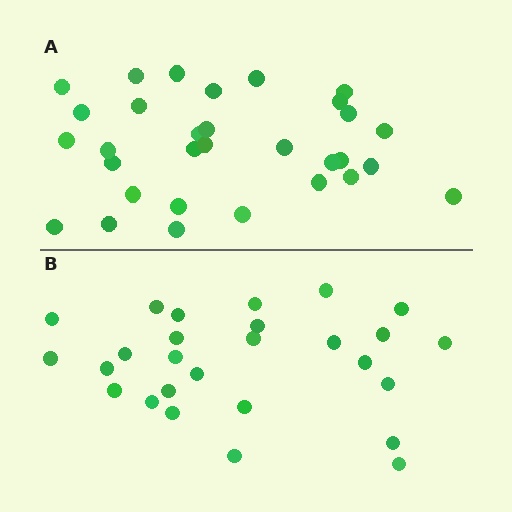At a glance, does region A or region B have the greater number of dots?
Region A (the top region) has more dots.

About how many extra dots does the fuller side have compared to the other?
Region A has about 4 more dots than region B.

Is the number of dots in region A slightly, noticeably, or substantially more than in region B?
Region A has only slightly more — the two regions are fairly close. The ratio is roughly 1.1 to 1.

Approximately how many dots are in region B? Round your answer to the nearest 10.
About 30 dots. (The exact count is 27, which rounds to 30.)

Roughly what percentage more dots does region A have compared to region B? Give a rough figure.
About 15% more.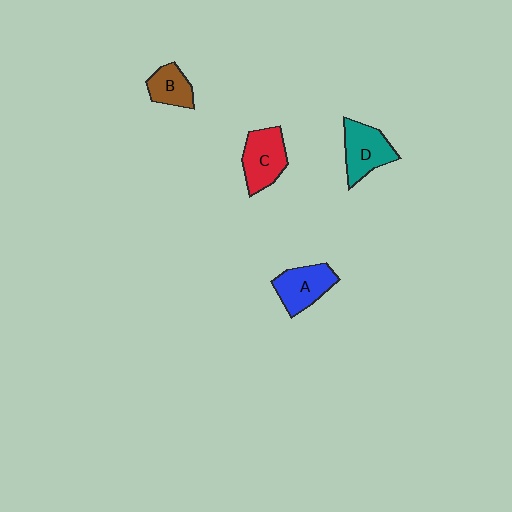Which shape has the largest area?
Shape C (red).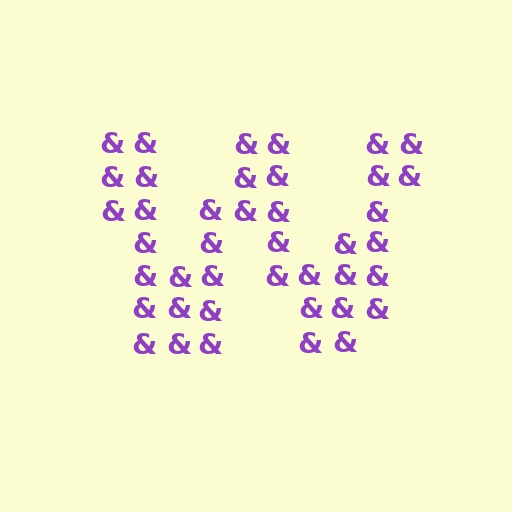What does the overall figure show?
The overall figure shows the letter W.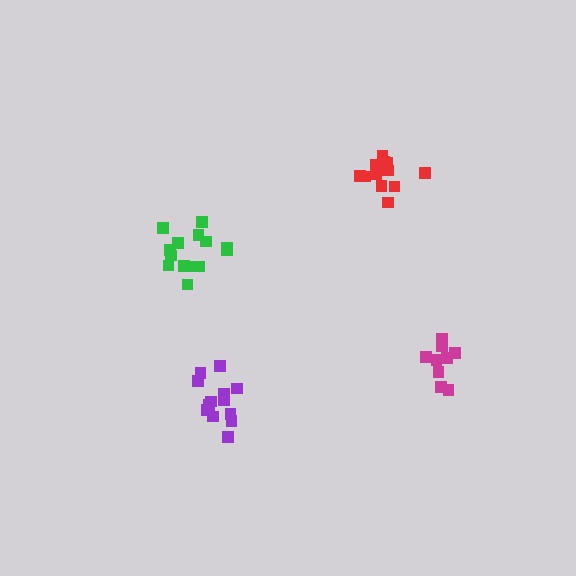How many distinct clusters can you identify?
There are 4 distinct clusters.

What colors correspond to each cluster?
The clusters are colored: purple, green, red, magenta.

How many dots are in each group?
Group 1: 13 dots, Group 2: 14 dots, Group 3: 13 dots, Group 4: 9 dots (49 total).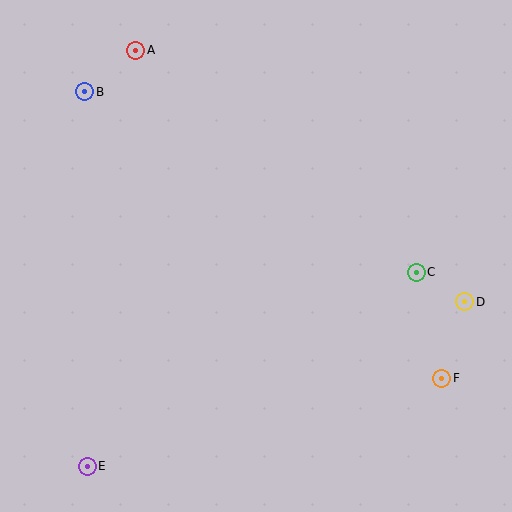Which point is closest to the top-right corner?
Point C is closest to the top-right corner.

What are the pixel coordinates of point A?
Point A is at (136, 50).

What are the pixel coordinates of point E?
Point E is at (87, 466).